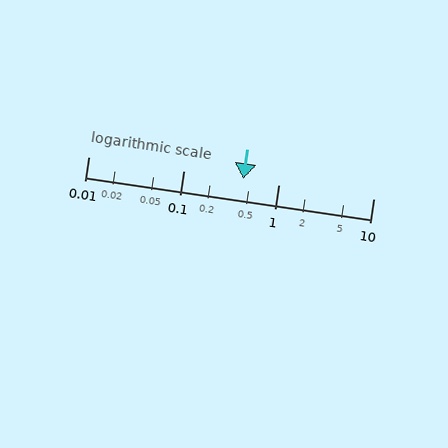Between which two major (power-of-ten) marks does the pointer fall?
The pointer is between 0.1 and 1.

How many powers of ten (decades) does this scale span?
The scale spans 3 decades, from 0.01 to 10.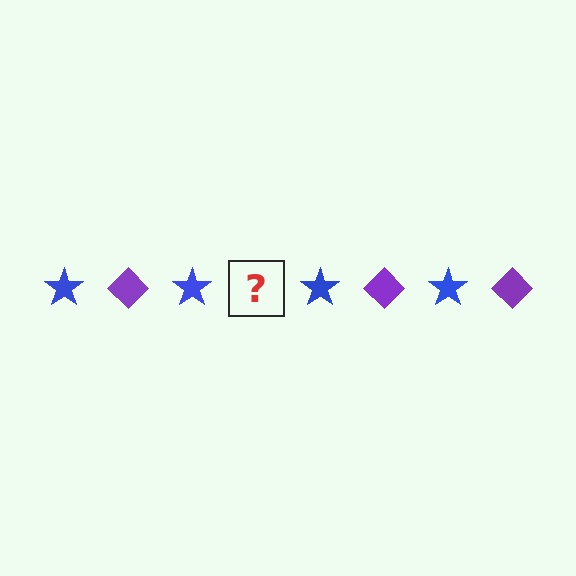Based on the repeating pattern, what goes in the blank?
The blank should be a purple diamond.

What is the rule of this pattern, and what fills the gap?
The rule is that the pattern alternates between blue star and purple diamond. The gap should be filled with a purple diamond.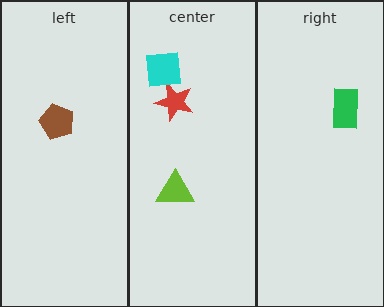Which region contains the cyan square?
The center region.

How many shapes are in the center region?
3.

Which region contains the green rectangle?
The right region.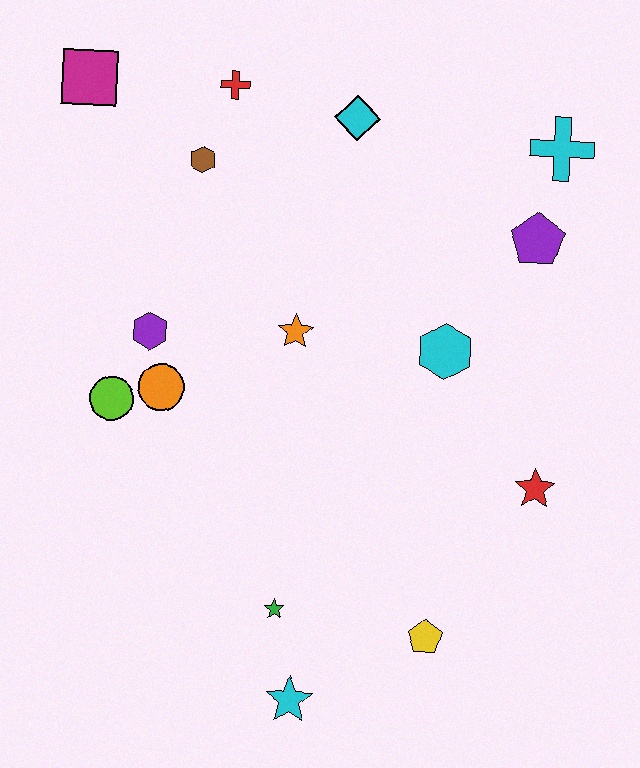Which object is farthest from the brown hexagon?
The cyan star is farthest from the brown hexagon.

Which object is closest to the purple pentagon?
The cyan cross is closest to the purple pentagon.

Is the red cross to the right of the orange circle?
Yes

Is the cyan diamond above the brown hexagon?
Yes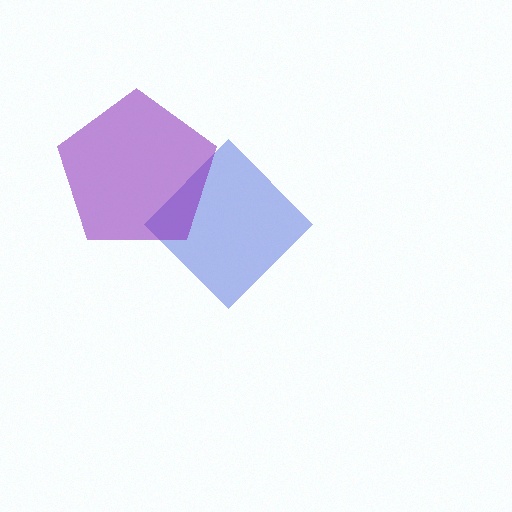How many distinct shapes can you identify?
There are 2 distinct shapes: a blue diamond, a purple pentagon.